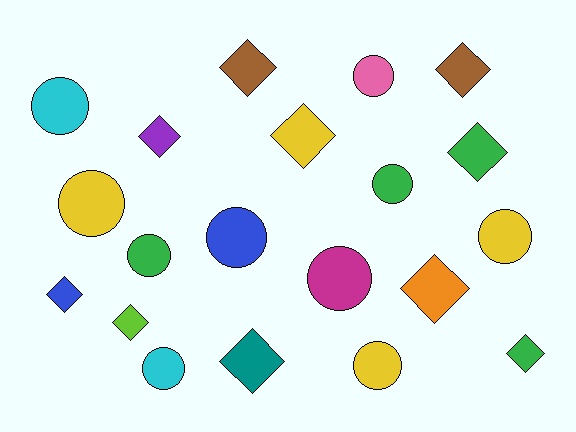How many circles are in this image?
There are 10 circles.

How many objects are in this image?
There are 20 objects.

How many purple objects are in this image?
There is 1 purple object.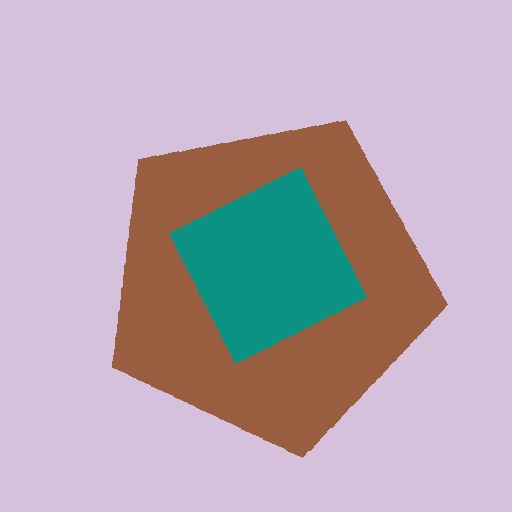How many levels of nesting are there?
2.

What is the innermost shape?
The teal diamond.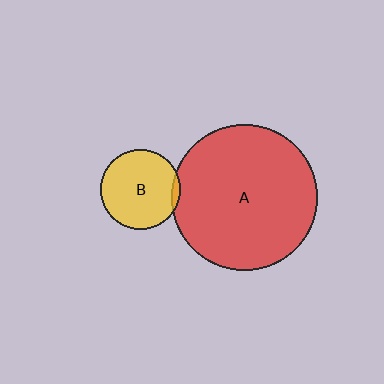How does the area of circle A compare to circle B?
Approximately 3.3 times.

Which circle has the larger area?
Circle A (red).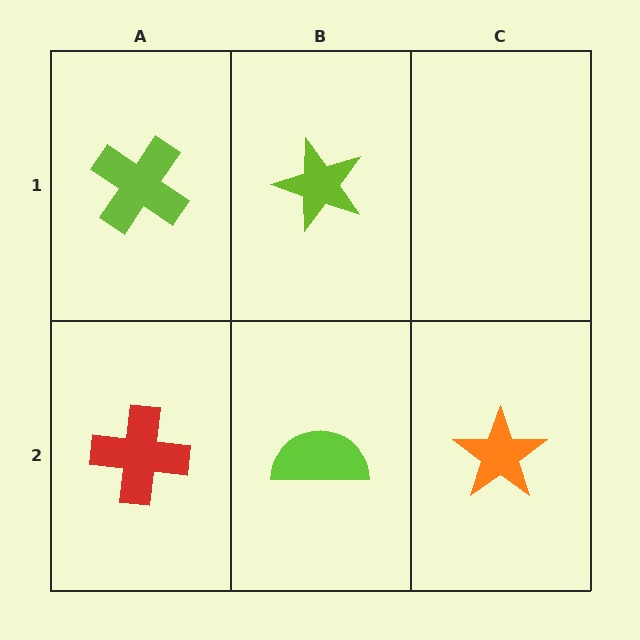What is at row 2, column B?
A lime semicircle.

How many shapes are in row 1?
2 shapes.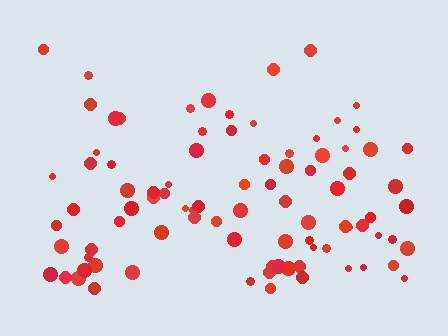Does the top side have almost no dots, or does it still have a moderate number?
Still a moderate number, just noticeably fewer than the bottom.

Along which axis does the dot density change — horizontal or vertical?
Vertical.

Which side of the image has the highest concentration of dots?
The bottom.